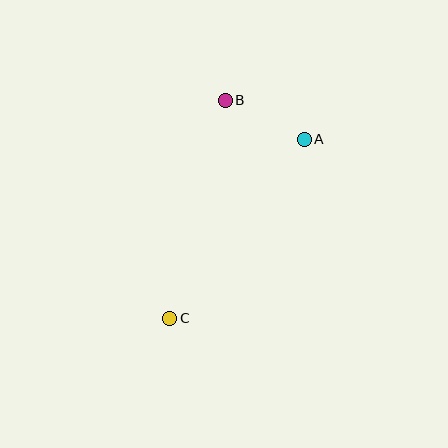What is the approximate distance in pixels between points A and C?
The distance between A and C is approximately 224 pixels.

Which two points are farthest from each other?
Points B and C are farthest from each other.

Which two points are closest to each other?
Points A and B are closest to each other.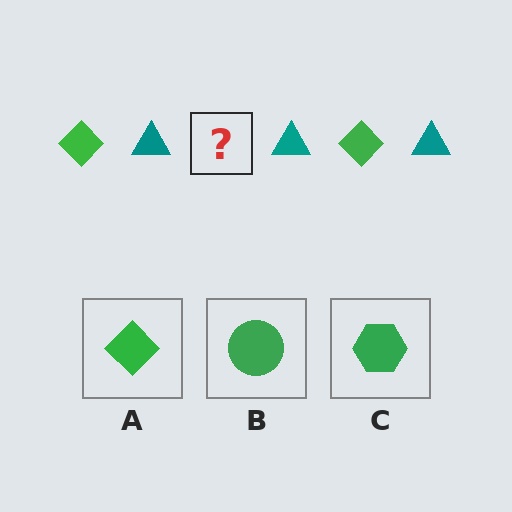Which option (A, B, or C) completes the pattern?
A.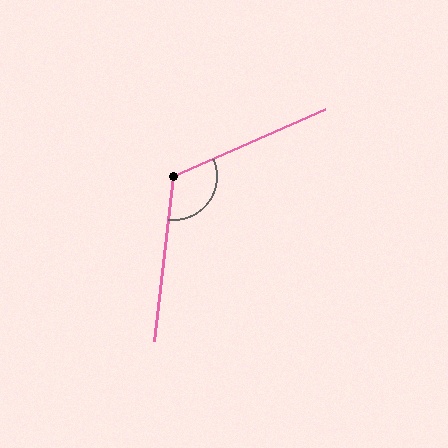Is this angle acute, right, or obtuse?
It is obtuse.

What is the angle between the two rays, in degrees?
Approximately 120 degrees.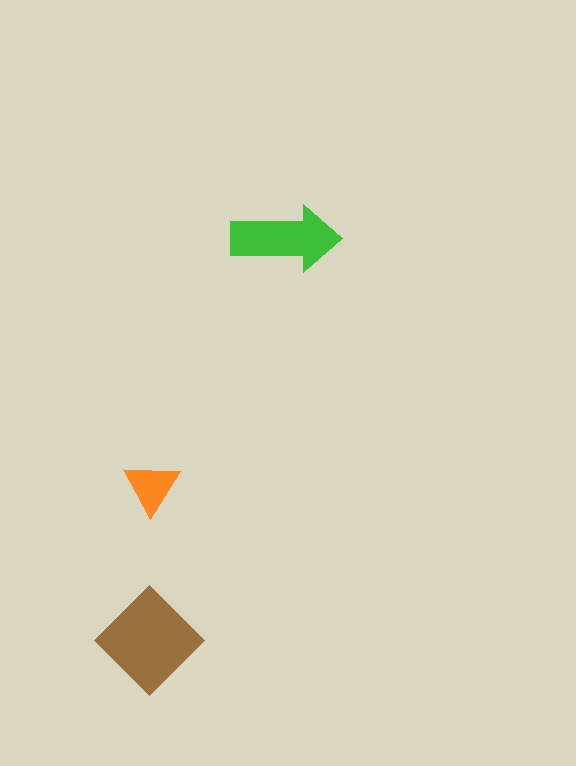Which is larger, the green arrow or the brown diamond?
The brown diamond.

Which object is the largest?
The brown diamond.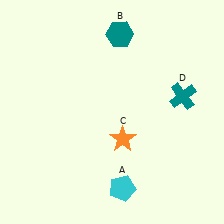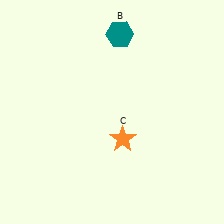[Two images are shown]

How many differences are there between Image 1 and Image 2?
There are 2 differences between the two images.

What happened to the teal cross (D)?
The teal cross (D) was removed in Image 2. It was in the top-right area of Image 1.